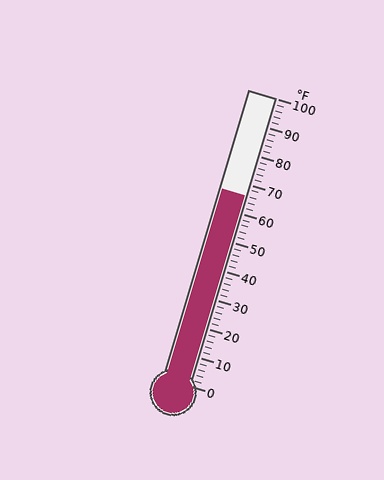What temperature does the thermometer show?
The thermometer shows approximately 66°F.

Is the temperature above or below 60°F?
The temperature is above 60°F.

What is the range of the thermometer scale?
The thermometer scale ranges from 0°F to 100°F.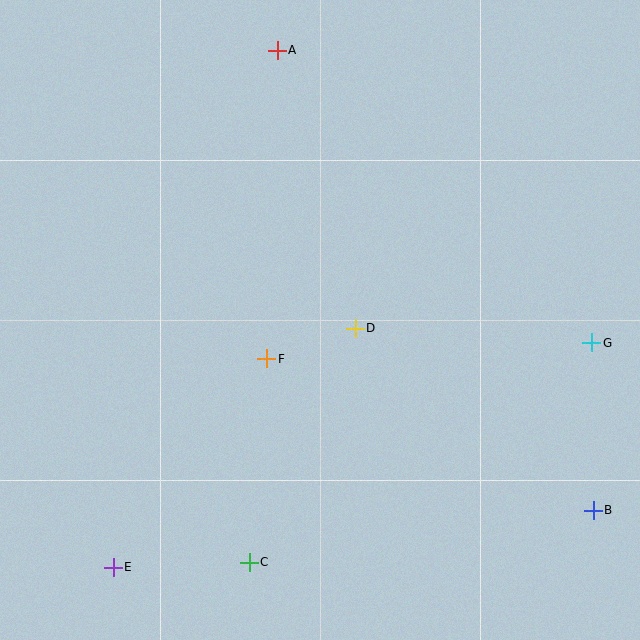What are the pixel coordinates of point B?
Point B is at (593, 510).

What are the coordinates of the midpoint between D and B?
The midpoint between D and B is at (474, 419).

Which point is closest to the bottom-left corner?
Point E is closest to the bottom-left corner.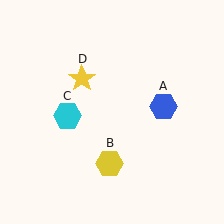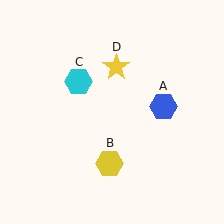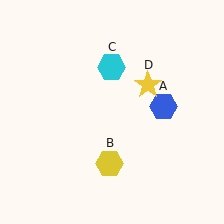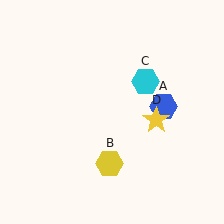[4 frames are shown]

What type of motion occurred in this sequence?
The cyan hexagon (object C), yellow star (object D) rotated clockwise around the center of the scene.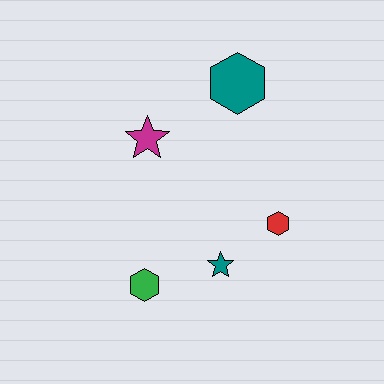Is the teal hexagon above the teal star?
Yes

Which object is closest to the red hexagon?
The teal star is closest to the red hexagon.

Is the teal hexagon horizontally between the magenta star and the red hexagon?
Yes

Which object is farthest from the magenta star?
The red hexagon is farthest from the magenta star.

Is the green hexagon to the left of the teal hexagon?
Yes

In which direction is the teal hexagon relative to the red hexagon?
The teal hexagon is above the red hexagon.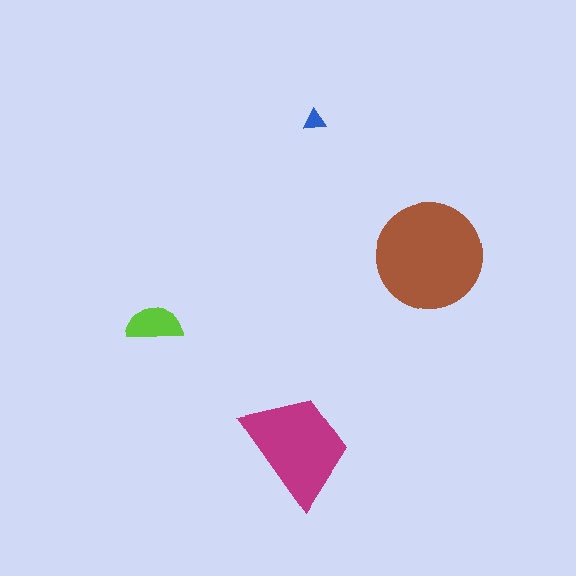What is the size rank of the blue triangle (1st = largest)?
4th.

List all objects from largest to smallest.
The brown circle, the magenta trapezoid, the lime semicircle, the blue triangle.